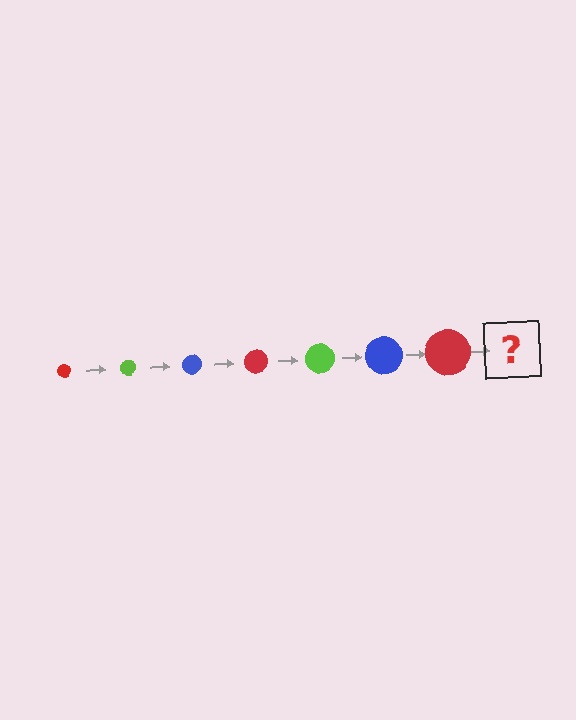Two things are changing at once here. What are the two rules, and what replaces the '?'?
The two rules are that the circle grows larger each step and the color cycles through red, lime, and blue. The '?' should be a lime circle, larger than the previous one.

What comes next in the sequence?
The next element should be a lime circle, larger than the previous one.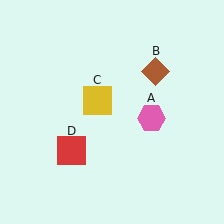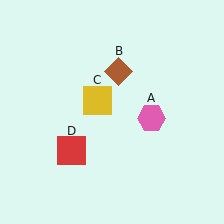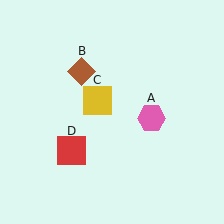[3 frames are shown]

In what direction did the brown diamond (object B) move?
The brown diamond (object B) moved left.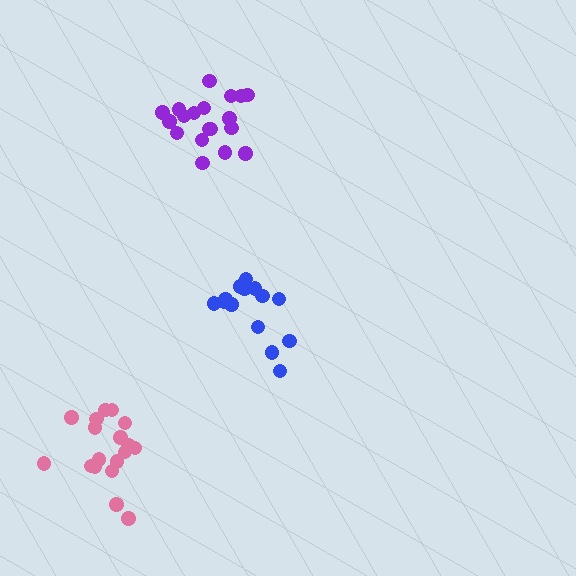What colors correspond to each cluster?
The clusters are colored: purple, blue, pink.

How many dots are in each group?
Group 1: 19 dots, Group 2: 14 dots, Group 3: 18 dots (51 total).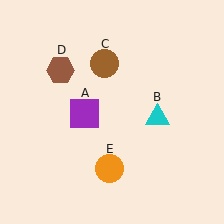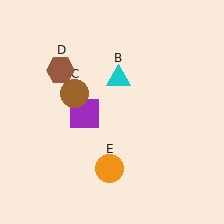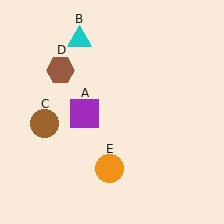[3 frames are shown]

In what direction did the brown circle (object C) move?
The brown circle (object C) moved down and to the left.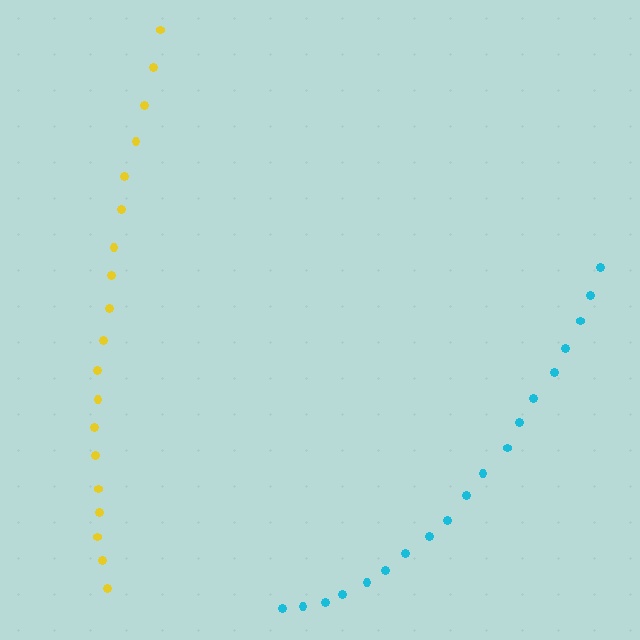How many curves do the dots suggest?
There are 2 distinct paths.